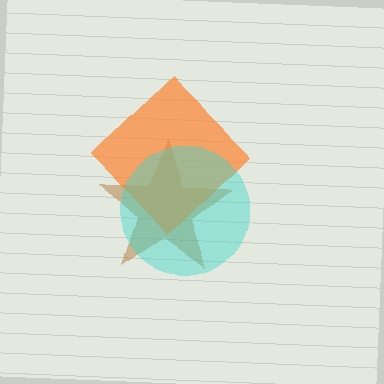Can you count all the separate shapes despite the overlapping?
Yes, there are 3 separate shapes.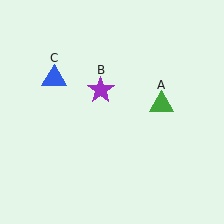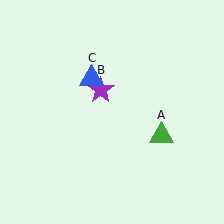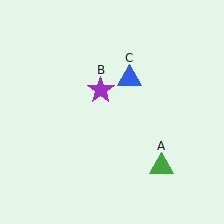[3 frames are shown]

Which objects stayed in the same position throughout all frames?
Purple star (object B) remained stationary.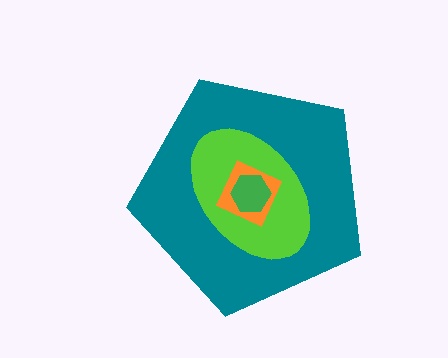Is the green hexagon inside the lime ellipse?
Yes.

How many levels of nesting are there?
4.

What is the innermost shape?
The green hexagon.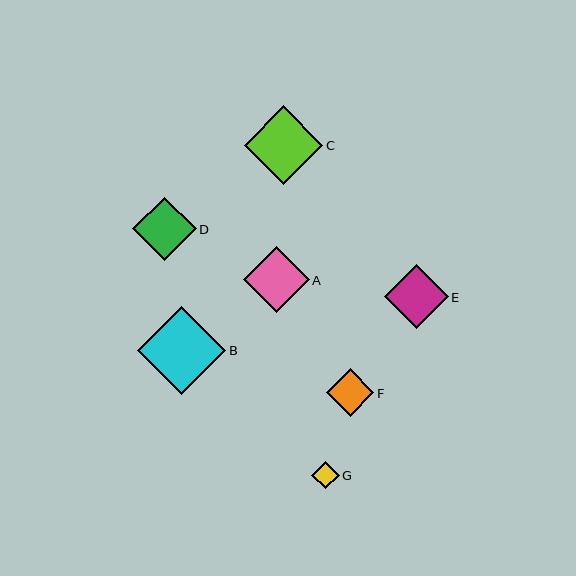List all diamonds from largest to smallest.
From largest to smallest: B, C, A, E, D, F, G.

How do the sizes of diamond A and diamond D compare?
Diamond A and diamond D are approximately the same size.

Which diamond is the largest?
Diamond B is the largest with a size of approximately 88 pixels.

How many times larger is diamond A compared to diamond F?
Diamond A is approximately 1.4 times the size of diamond F.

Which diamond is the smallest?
Diamond G is the smallest with a size of approximately 27 pixels.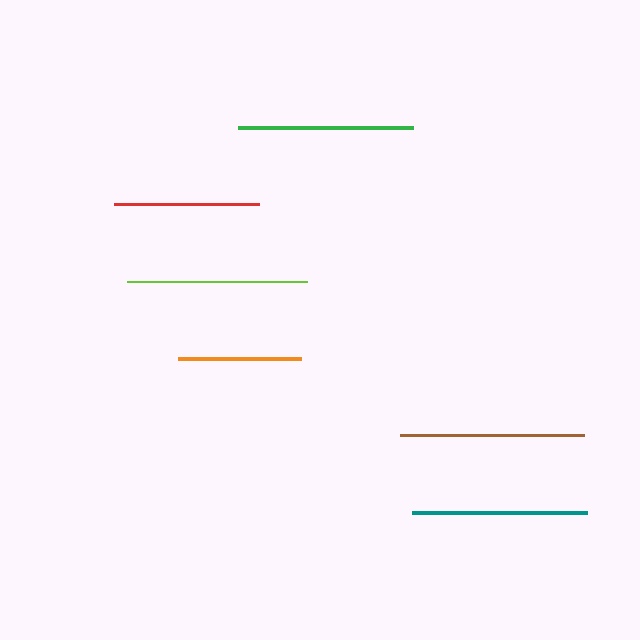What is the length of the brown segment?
The brown segment is approximately 184 pixels long.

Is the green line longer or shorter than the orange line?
The green line is longer than the orange line.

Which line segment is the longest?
The brown line is the longest at approximately 184 pixels.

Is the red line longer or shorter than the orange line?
The red line is longer than the orange line.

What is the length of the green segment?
The green segment is approximately 174 pixels long.